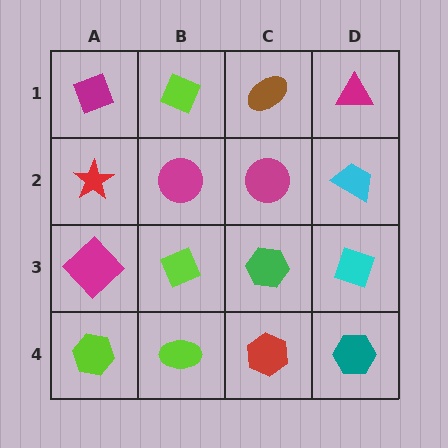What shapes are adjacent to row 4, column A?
A magenta diamond (row 3, column A), a lime ellipse (row 4, column B).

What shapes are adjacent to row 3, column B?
A magenta circle (row 2, column B), a lime ellipse (row 4, column B), a magenta diamond (row 3, column A), a green hexagon (row 3, column C).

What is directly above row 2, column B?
A lime diamond.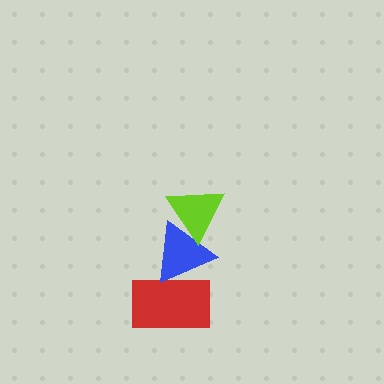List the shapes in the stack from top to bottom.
From top to bottom: the lime triangle, the blue triangle, the red rectangle.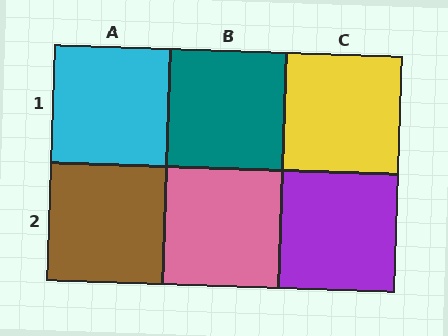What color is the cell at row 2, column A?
Brown.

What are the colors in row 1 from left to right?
Cyan, teal, yellow.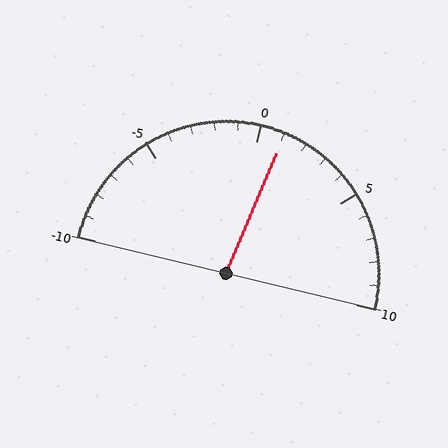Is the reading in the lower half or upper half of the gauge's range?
The reading is in the upper half of the range (-10 to 10).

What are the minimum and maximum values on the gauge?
The gauge ranges from -10 to 10.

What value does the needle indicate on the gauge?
The needle indicates approximately 1.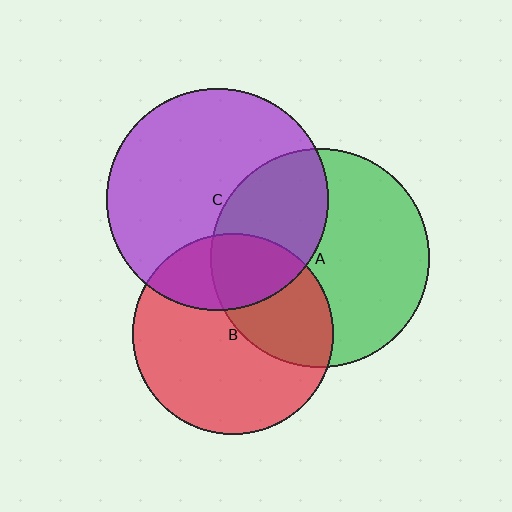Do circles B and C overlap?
Yes.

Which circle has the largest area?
Circle C (purple).